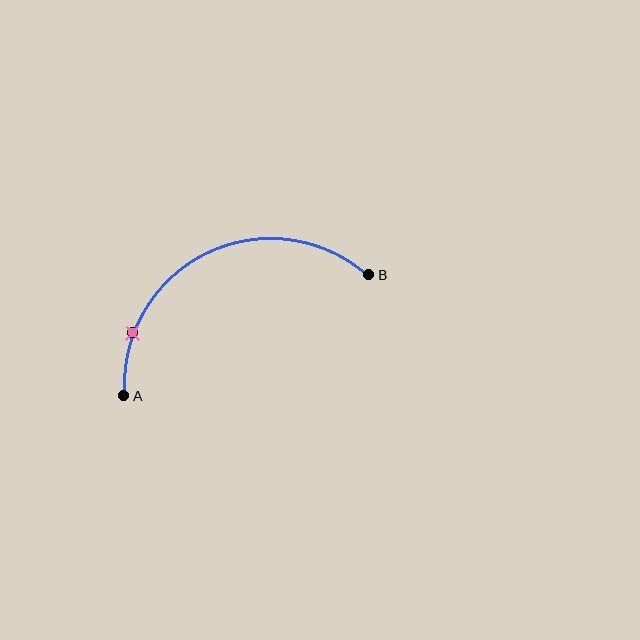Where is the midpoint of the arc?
The arc midpoint is the point on the curve farthest from the straight line joining A and B. It sits above that line.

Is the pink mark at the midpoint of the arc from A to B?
No. The pink mark lies on the arc but is closer to endpoint A. The arc midpoint would be at the point on the curve equidistant along the arc from both A and B.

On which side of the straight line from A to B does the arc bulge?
The arc bulges above the straight line connecting A and B.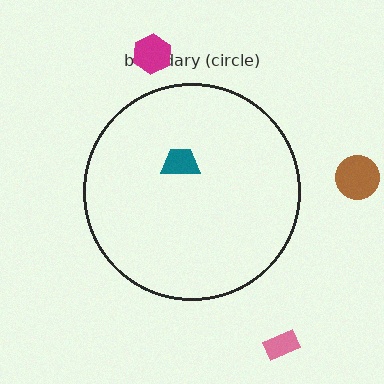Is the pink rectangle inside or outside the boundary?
Outside.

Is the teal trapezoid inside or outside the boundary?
Inside.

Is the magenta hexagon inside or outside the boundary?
Outside.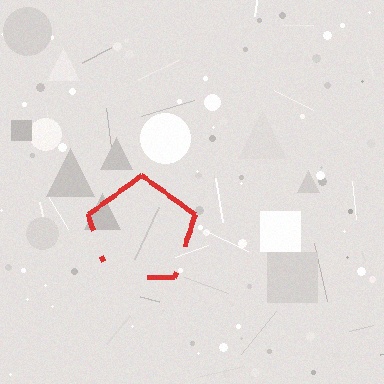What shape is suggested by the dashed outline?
The dashed outline suggests a pentagon.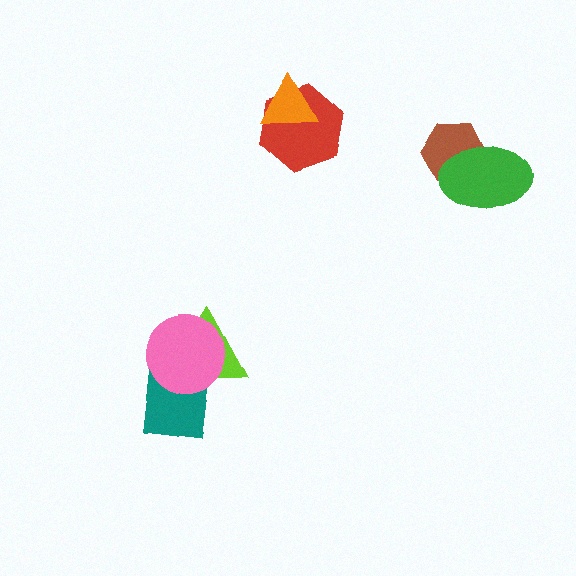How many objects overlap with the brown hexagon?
1 object overlaps with the brown hexagon.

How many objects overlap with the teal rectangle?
2 objects overlap with the teal rectangle.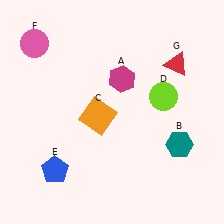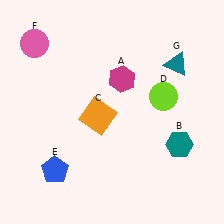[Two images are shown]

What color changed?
The triangle (G) changed from red in Image 1 to teal in Image 2.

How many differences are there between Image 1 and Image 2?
There is 1 difference between the two images.